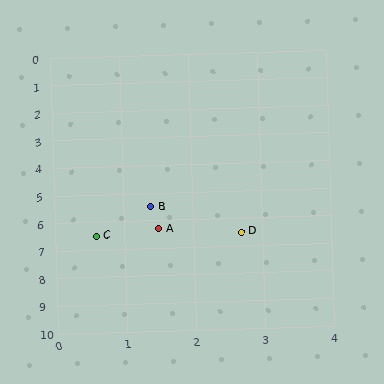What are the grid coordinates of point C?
Point C is at approximately (0.6, 6.5).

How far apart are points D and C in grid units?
Points D and C are about 2.1 grid units apart.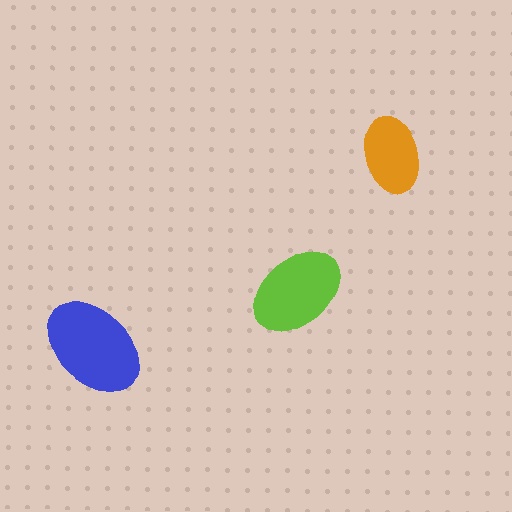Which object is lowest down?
The blue ellipse is bottommost.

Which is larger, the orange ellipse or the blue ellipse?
The blue one.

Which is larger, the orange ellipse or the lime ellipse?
The lime one.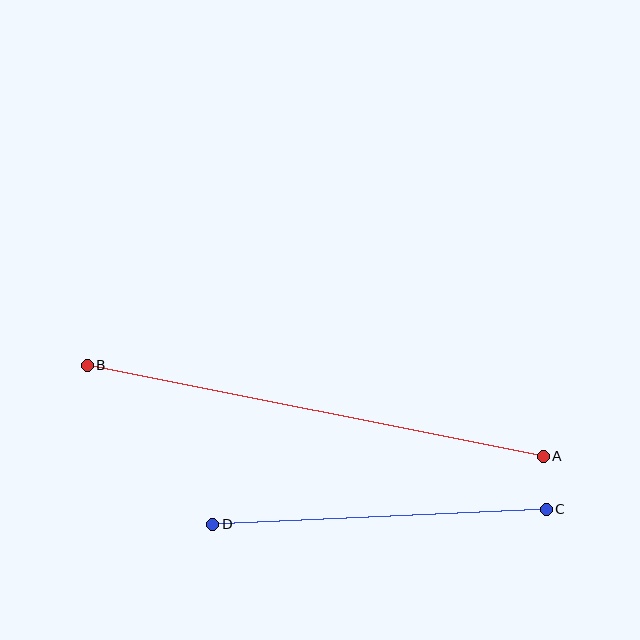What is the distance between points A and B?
The distance is approximately 465 pixels.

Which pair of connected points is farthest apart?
Points A and B are farthest apart.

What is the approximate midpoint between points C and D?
The midpoint is at approximately (379, 517) pixels.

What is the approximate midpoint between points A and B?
The midpoint is at approximately (315, 411) pixels.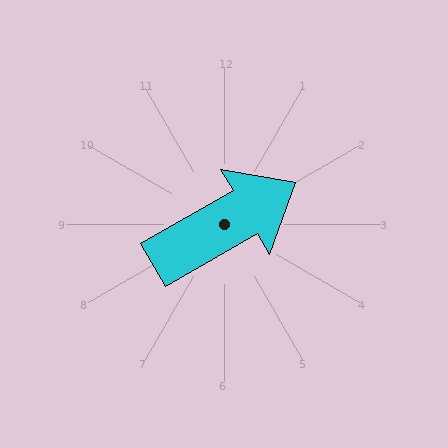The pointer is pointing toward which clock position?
Roughly 2 o'clock.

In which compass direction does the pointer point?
Northeast.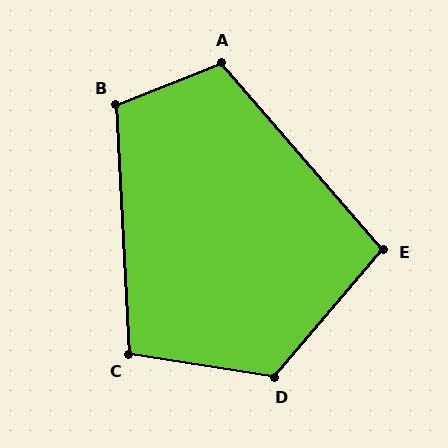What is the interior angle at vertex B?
Approximately 108 degrees (obtuse).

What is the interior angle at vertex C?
Approximately 102 degrees (obtuse).